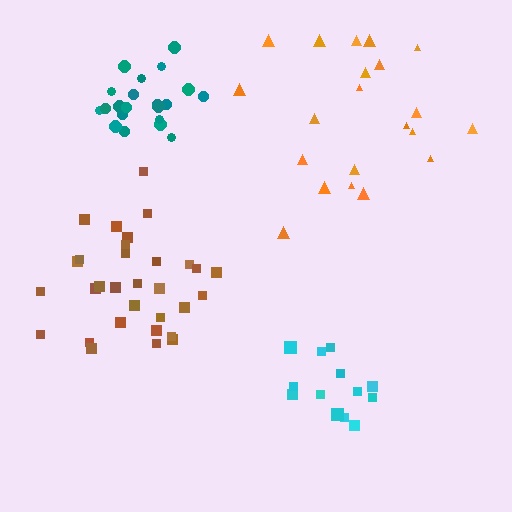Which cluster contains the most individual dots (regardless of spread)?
Brown (31).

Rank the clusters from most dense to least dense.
teal, cyan, brown, orange.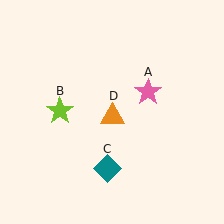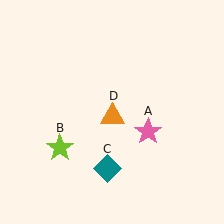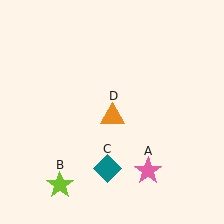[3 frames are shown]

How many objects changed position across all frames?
2 objects changed position: pink star (object A), lime star (object B).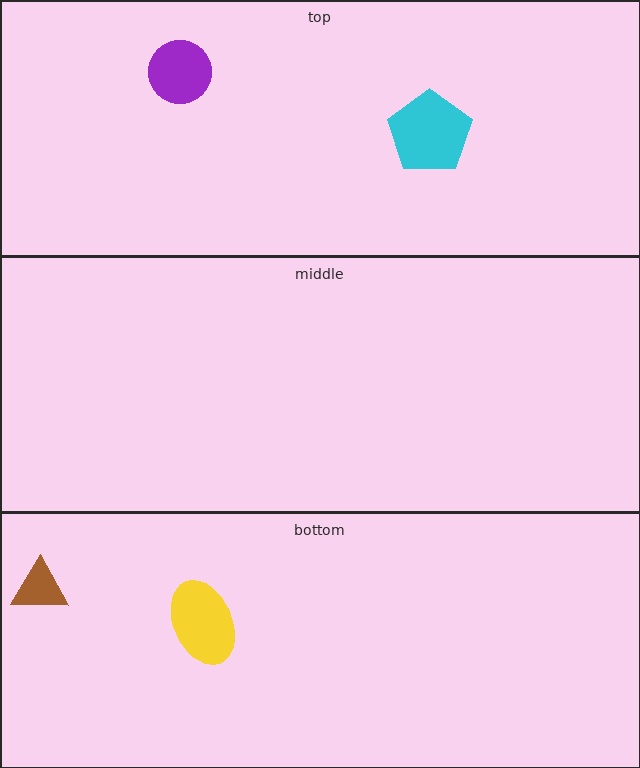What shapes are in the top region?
The cyan pentagon, the purple circle.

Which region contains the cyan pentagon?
The top region.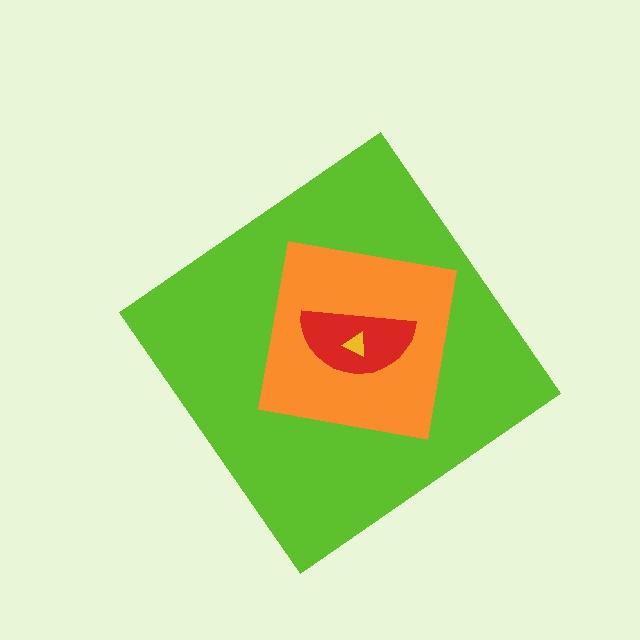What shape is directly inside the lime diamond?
The orange square.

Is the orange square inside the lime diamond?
Yes.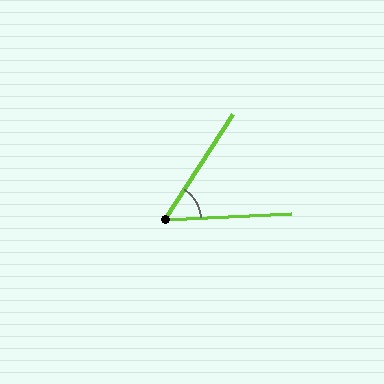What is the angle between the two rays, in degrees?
Approximately 54 degrees.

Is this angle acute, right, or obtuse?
It is acute.